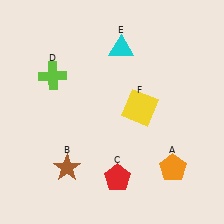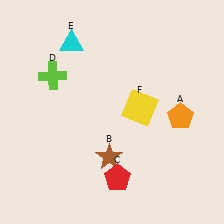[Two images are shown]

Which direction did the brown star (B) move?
The brown star (B) moved right.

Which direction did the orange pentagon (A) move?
The orange pentagon (A) moved up.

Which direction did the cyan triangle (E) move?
The cyan triangle (E) moved left.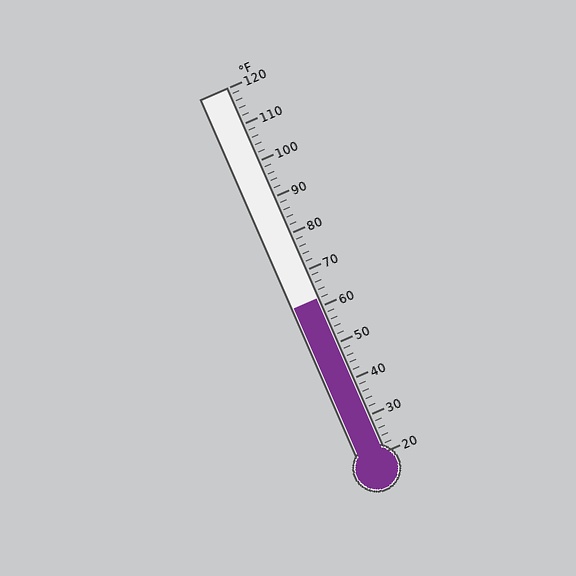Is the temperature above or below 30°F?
The temperature is above 30°F.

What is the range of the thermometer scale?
The thermometer scale ranges from 20°F to 120°F.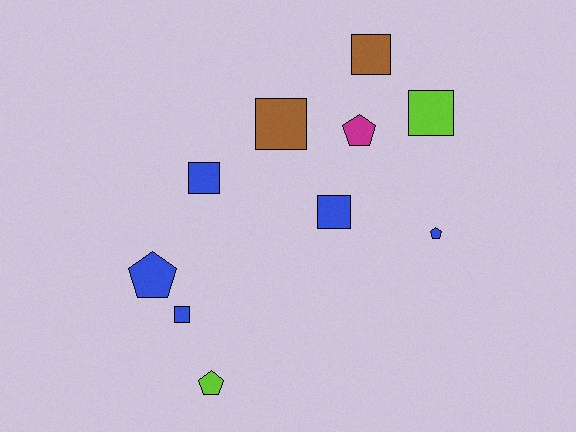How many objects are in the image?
There are 10 objects.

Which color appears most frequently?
Blue, with 5 objects.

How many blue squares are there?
There are 3 blue squares.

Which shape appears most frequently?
Square, with 6 objects.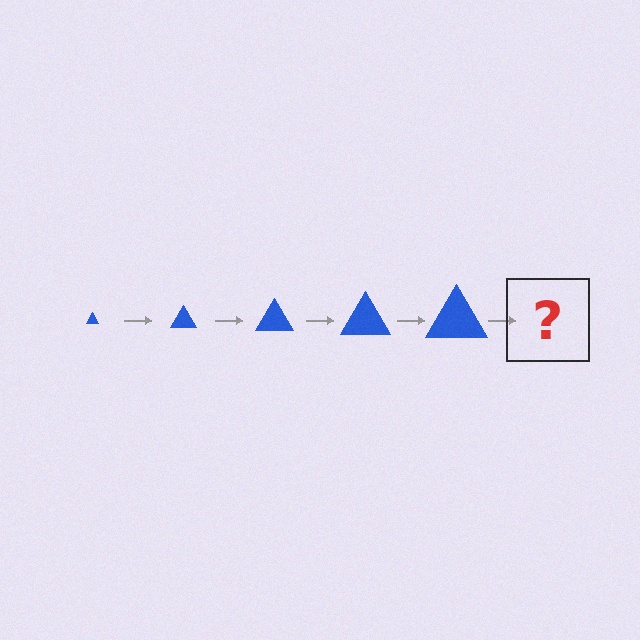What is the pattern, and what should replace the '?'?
The pattern is that the triangle gets progressively larger each step. The '?' should be a blue triangle, larger than the previous one.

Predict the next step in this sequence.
The next step is a blue triangle, larger than the previous one.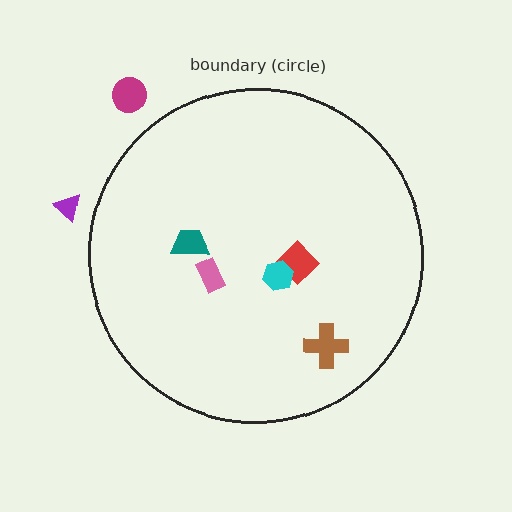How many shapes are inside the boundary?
5 inside, 2 outside.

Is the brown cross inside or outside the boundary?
Inside.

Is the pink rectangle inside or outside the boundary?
Inside.